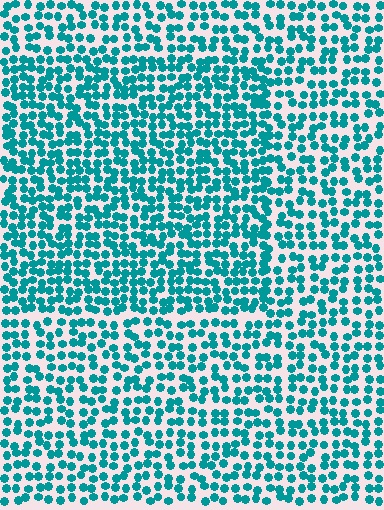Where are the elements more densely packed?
The elements are more densely packed inside the rectangle boundary.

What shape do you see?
I see a rectangle.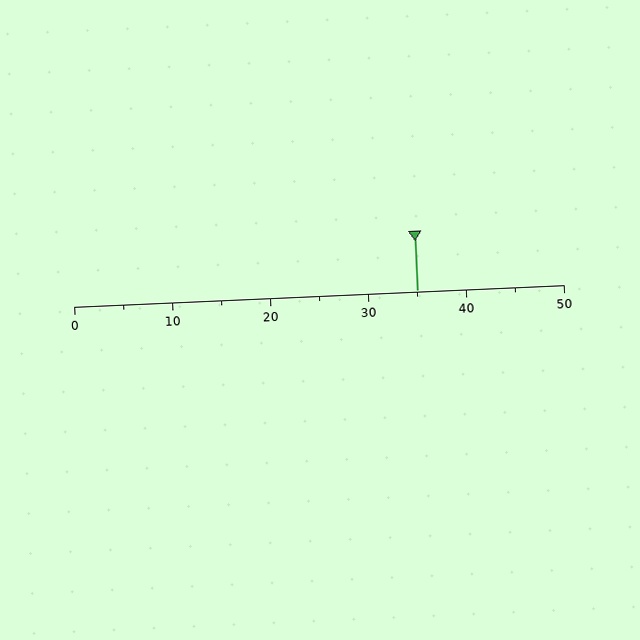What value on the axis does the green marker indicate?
The marker indicates approximately 35.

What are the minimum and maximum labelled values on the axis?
The axis runs from 0 to 50.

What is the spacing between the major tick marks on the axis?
The major ticks are spaced 10 apart.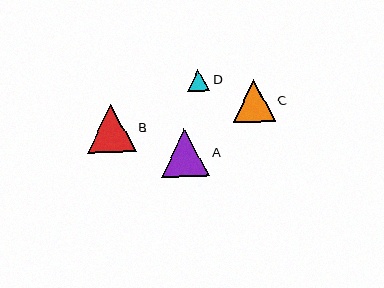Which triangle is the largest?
Triangle A is the largest with a size of approximately 49 pixels.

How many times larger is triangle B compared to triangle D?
Triangle B is approximately 2.2 times the size of triangle D.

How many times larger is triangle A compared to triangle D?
Triangle A is approximately 2.2 times the size of triangle D.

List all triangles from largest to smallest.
From largest to smallest: A, B, C, D.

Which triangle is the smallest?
Triangle D is the smallest with a size of approximately 22 pixels.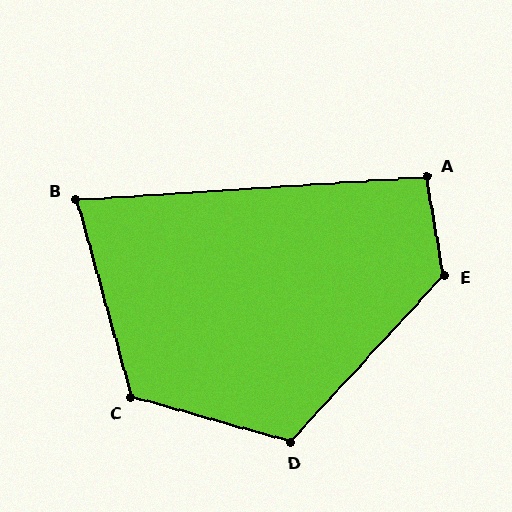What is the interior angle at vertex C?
Approximately 121 degrees (obtuse).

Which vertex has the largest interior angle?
E, at approximately 128 degrees.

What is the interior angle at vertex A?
Approximately 96 degrees (obtuse).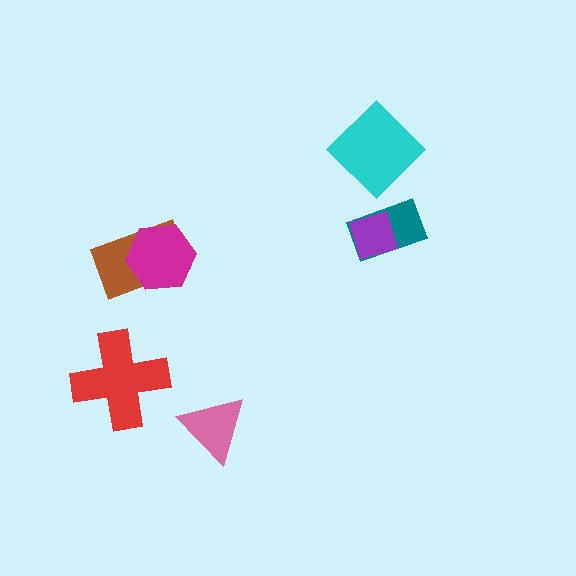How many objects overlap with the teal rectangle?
1 object overlaps with the teal rectangle.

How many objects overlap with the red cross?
0 objects overlap with the red cross.